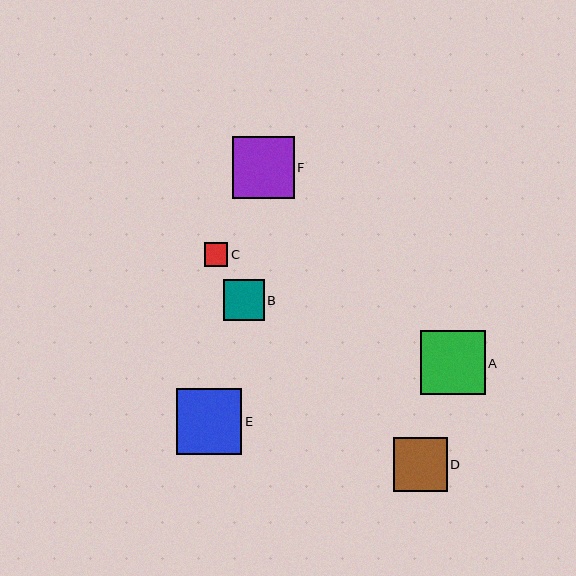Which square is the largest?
Square E is the largest with a size of approximately 66 pixels.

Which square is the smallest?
Square C is the smallest with a size of approximately 23 pixels.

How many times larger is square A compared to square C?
Square A is approximately 2.7 times the size of square C.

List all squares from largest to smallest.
From largest to smallest: E, A, F, D, B, C.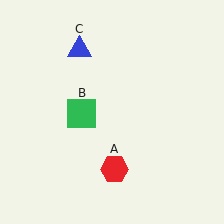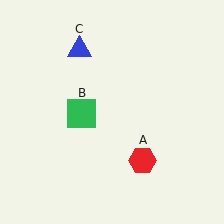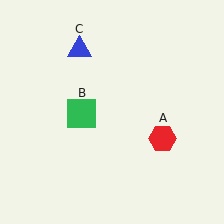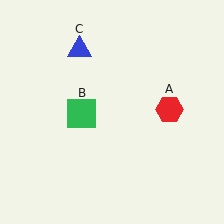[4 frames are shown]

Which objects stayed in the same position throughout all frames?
Green square (object B) and blue triangle (object C) remained stationary.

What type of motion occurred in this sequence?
The red hexagon (object A) rotated counterclockwise around the center of the scene.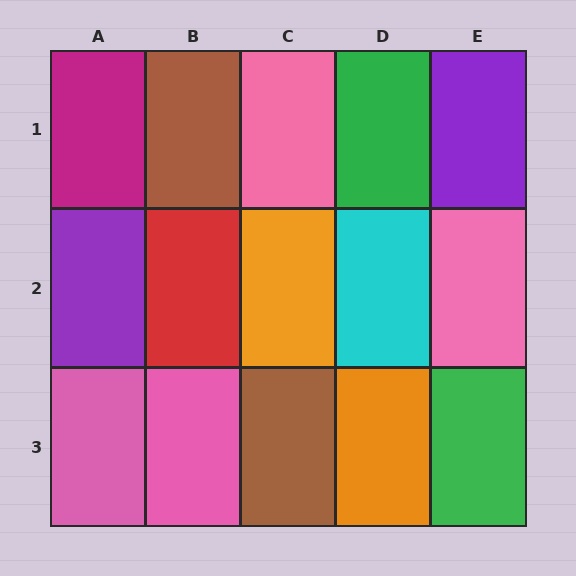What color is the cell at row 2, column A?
Purple.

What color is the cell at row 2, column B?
Red.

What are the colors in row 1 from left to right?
Magenta, brown, pink, green, purple.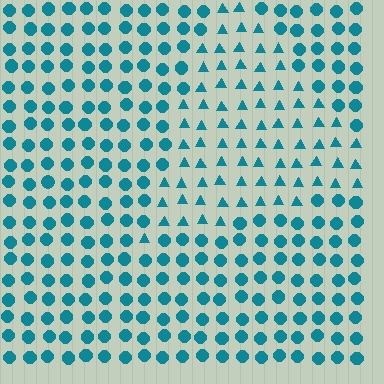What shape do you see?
I see a triangle.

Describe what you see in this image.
The image is filled with small teal elements arranged in a uniform grid. A triangle-shaped region contains triangles, while the surrounding area contains circles. The boundary is defined purely by the change in element shape.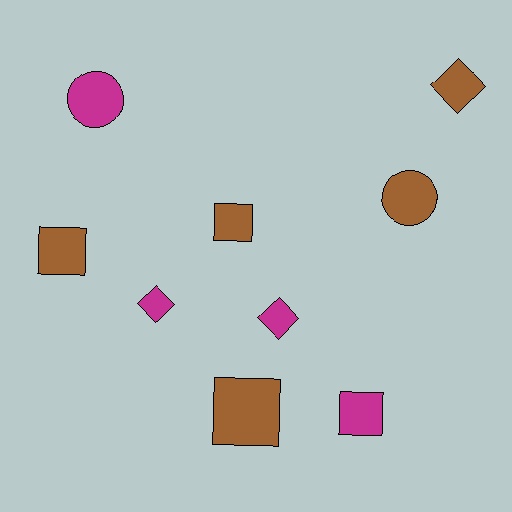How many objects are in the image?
There are 9 objects.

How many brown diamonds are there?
There is 1 brown diamond.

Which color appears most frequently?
Brown, with 5 objects.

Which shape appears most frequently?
Square, with 4 objects.